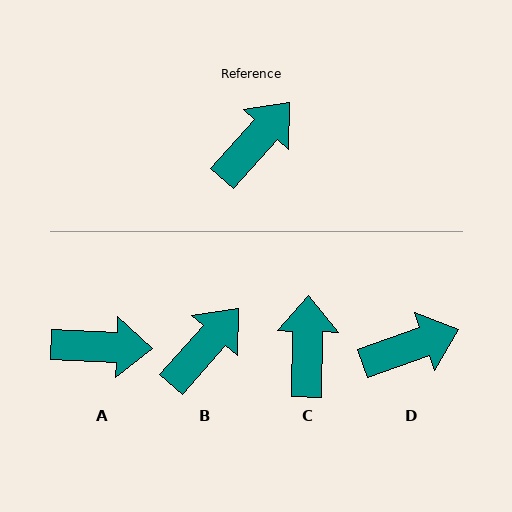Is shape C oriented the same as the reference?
No, it is off by about 40 degrees.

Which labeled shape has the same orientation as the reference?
B.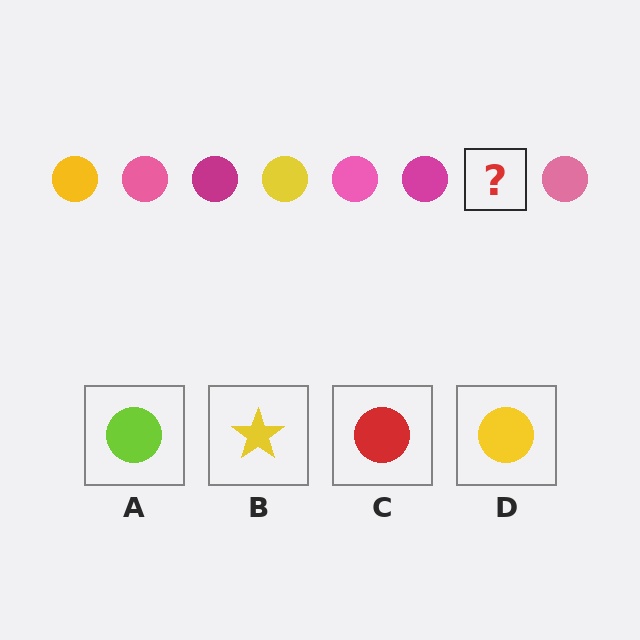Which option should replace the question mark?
Option D.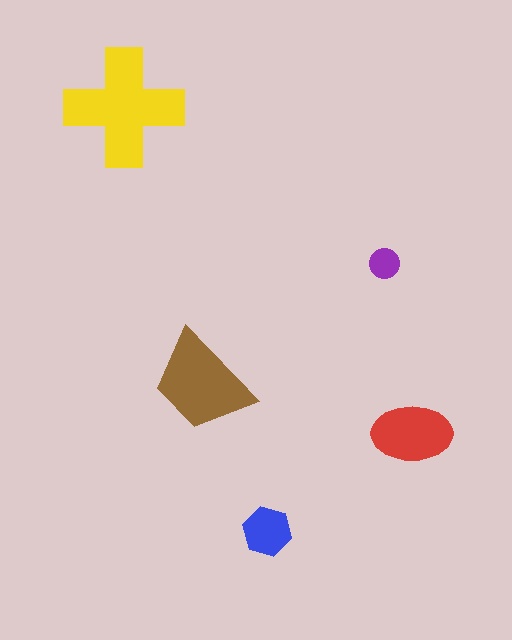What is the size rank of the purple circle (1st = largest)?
5th.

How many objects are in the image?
There are 5 objects in the image.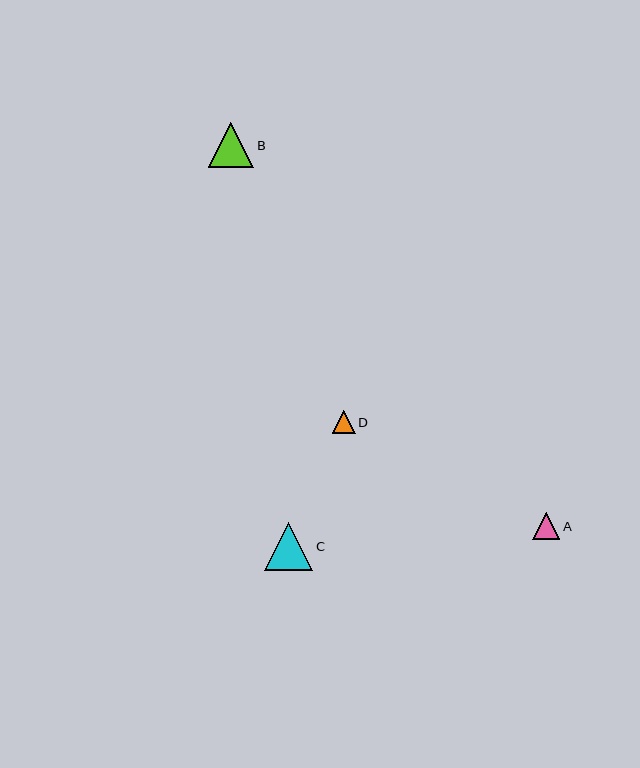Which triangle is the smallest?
Triangle D is the smallest with a size of approximately 23 pixels.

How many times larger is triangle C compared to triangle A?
Triangle C is approximately 1.8 times the size of triangle A.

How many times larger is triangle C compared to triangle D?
Triangle C is approximately 2.1 times the size of triangle D.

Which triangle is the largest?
Triangle C is the largest with a size of approximately 48 pixels.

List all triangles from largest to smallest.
From largest to smallest: C, B, A, D.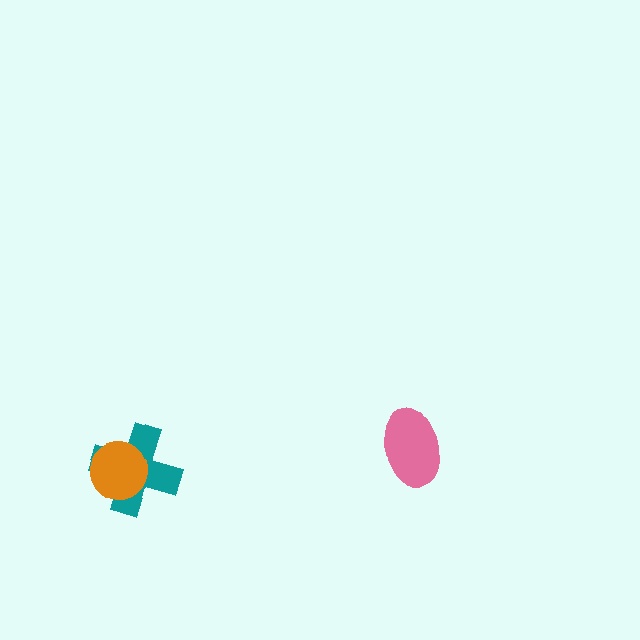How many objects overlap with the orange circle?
1 object overlaps with the orange circle.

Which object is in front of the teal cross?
The orange circle is in front of the teal cross.